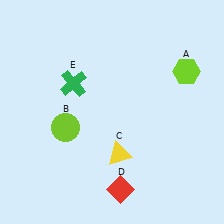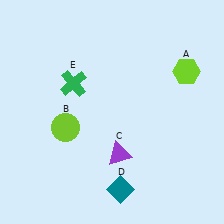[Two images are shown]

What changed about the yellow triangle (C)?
In Image 1, C is yellow. In Image 2, it changed to purple.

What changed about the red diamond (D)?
In Image 1, D is red. In Image 2, it changed to teal.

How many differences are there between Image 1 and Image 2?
There are 2 differences between the two images.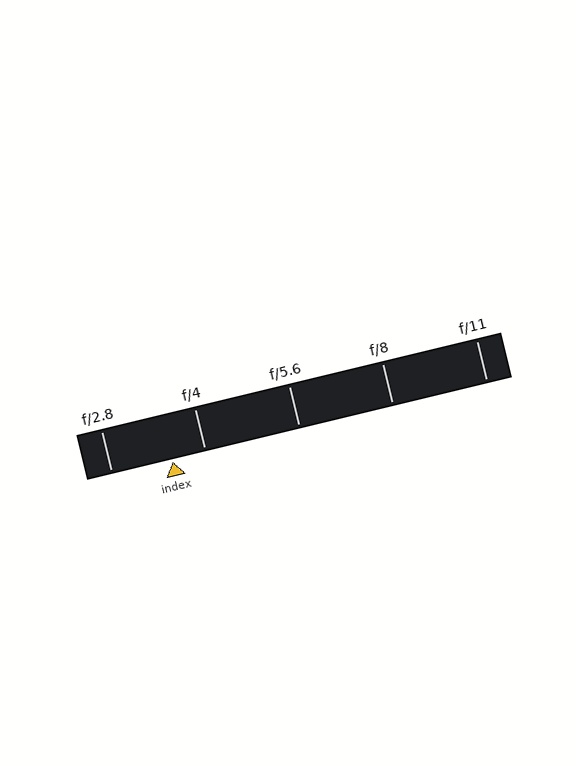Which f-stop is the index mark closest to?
The index mark is closest to f/4.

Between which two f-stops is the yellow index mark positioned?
The index mark is between f/2.8 and f/4.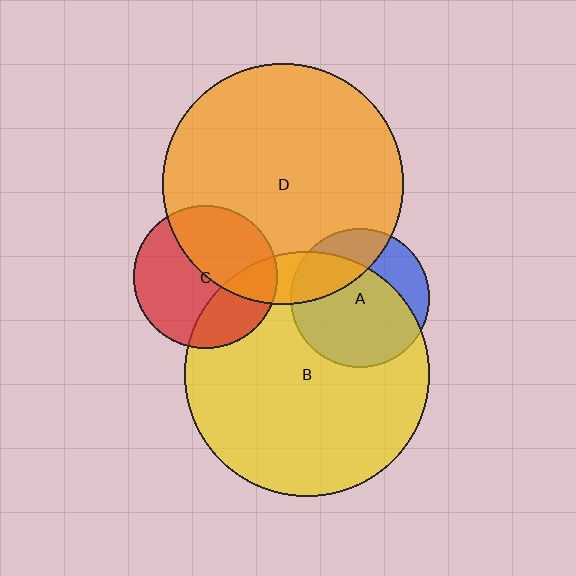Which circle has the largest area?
Circle B (yellow).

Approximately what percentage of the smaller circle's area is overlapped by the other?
Approximately 10%.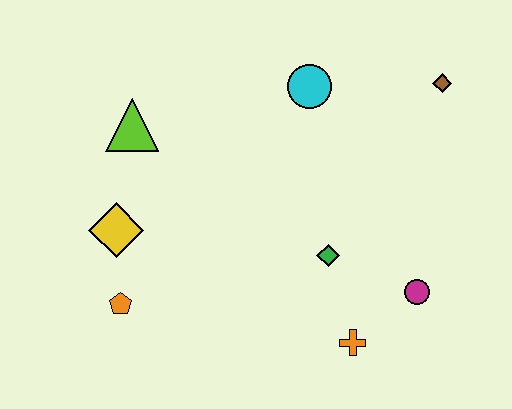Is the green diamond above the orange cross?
Yes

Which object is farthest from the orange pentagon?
The brown diamond is farthest from the orange pentagon.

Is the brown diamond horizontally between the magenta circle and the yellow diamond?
No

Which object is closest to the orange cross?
The magenta circle is closest to the orange cross.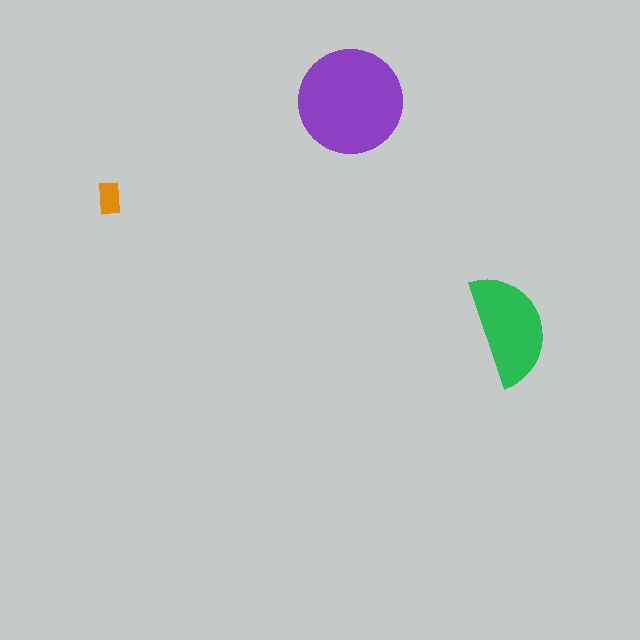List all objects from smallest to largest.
The orange rectangle, the green semicircle, the purple circle.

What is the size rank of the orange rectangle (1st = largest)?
3rd.